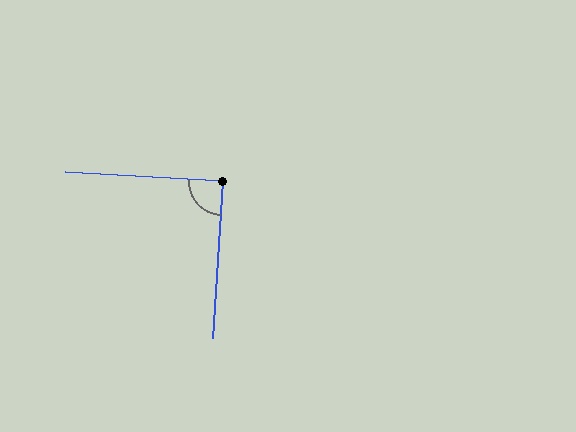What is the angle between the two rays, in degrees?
Approximately 90 degrees.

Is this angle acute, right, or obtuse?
It is approximately a right angle.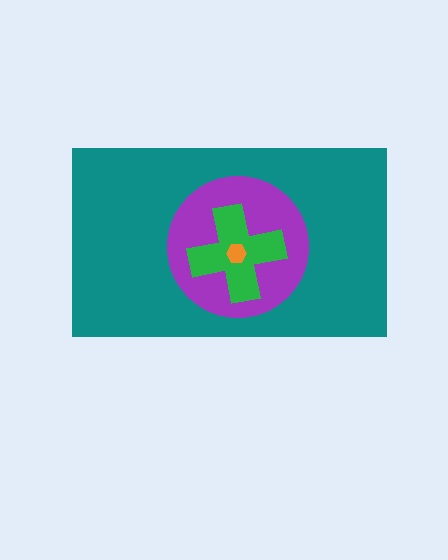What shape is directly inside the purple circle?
The green cross.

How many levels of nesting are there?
4.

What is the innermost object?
The orange hexagon.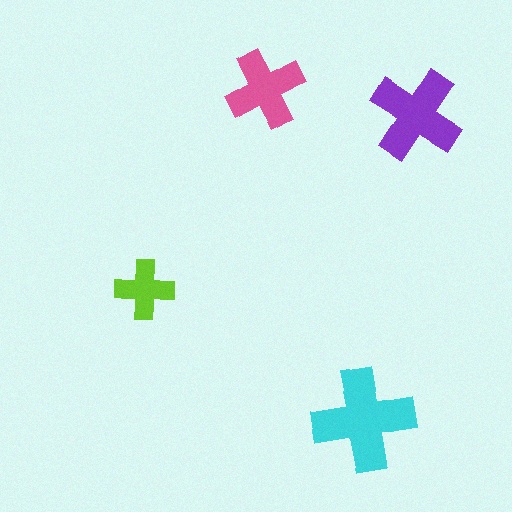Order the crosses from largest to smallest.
the cyan one, the purple one, the pink one, the lime one.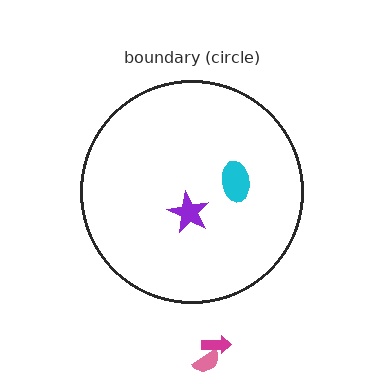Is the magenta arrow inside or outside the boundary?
Outside.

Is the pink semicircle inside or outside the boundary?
Outside.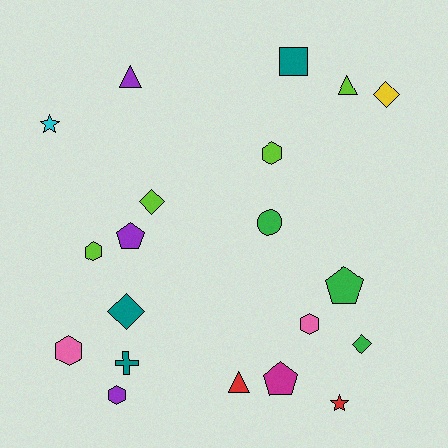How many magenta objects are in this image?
There is 1 magenta object.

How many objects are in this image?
There are 20 objects.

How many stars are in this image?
There are 2 stars.